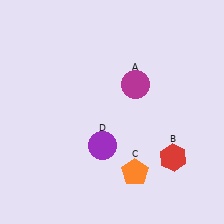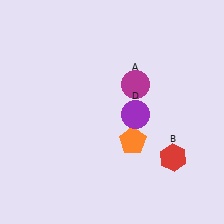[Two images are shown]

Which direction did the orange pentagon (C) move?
The orange pentagon (C) moved up.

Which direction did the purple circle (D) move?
The purple circle (D) moved right.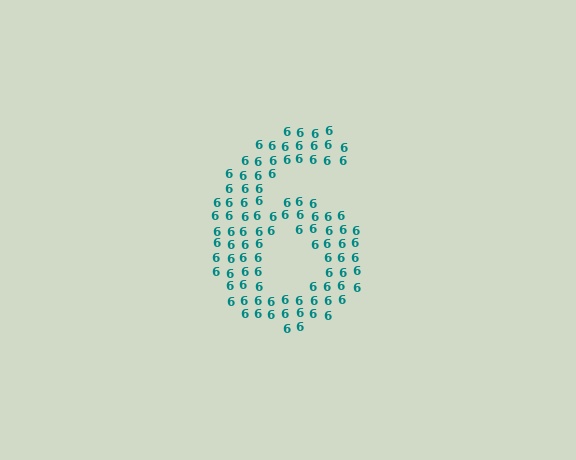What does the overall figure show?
The overall figure shows the digit 6.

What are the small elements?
The small elements are digit 6's.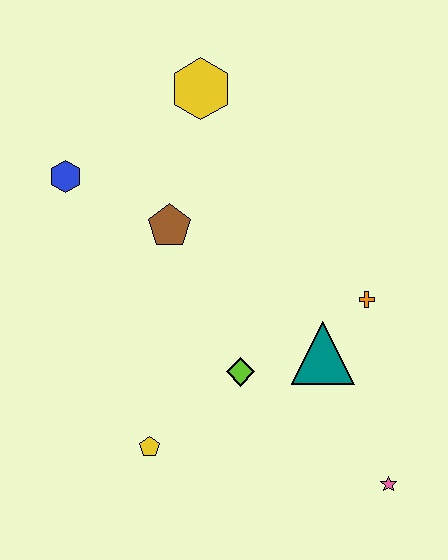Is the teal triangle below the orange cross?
Yes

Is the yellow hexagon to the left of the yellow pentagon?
No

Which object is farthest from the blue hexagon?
The pink star is farthest from the blue hexagon.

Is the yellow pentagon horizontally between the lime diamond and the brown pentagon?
No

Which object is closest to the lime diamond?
The teal triangle is closest to the lime diamond.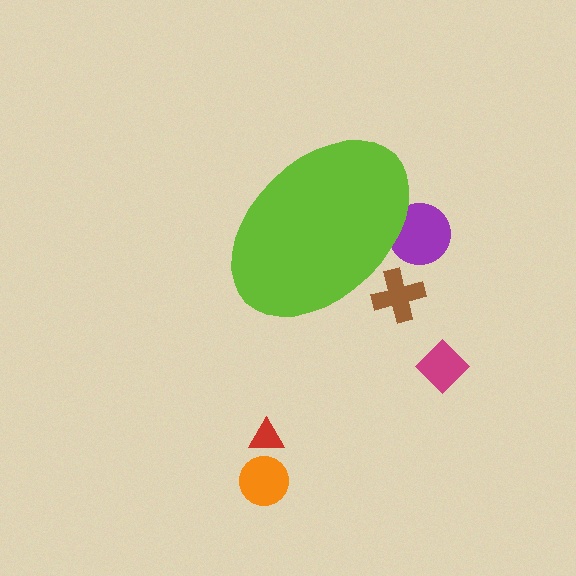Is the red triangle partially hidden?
No, the red triangle is fully visible.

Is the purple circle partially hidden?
Yes, the purple circle is partially hidden behind the lime ellipse.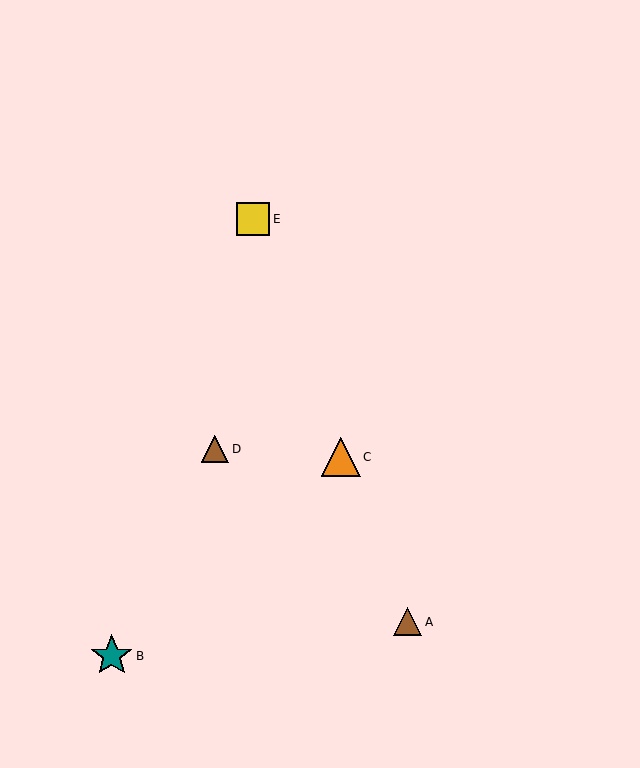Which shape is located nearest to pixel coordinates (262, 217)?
The yellow square (labeled E) at (253, 219) is nearest to that location.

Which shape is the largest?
The teal star (labeled B) is the largest.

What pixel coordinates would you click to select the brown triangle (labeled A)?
Click at (408, 622) to select the brown triangle A.